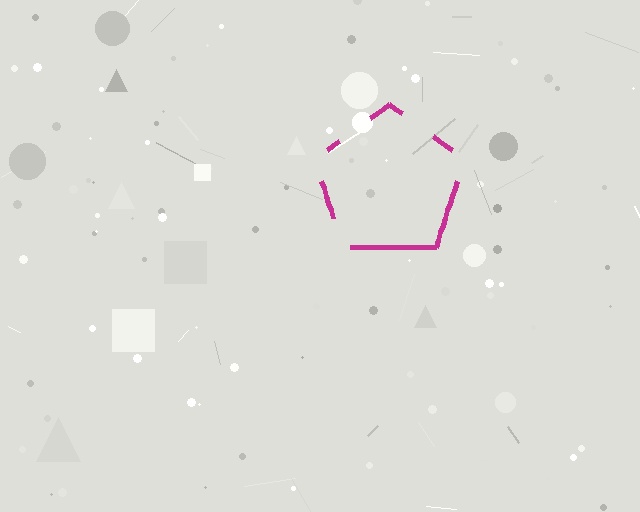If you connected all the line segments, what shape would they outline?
They would outline a pentagon.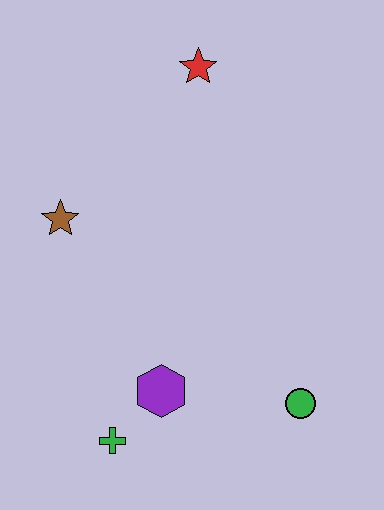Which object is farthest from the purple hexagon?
The red star is farthest from the purple hexagon.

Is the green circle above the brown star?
No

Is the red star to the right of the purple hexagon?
Yes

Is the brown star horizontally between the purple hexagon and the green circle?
No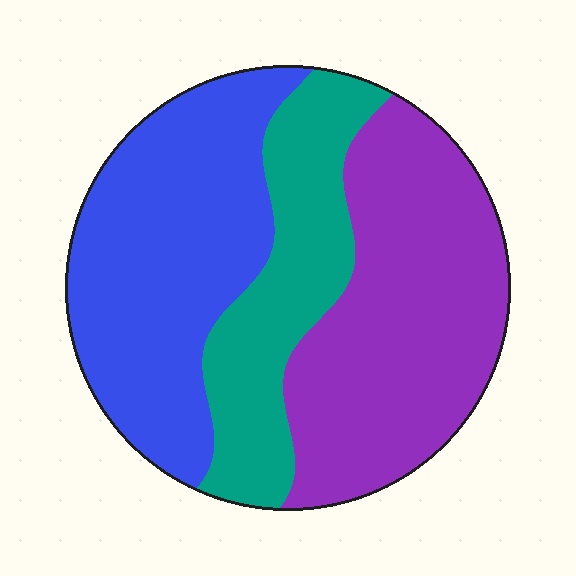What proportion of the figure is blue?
Blue covers around 35% of the figure.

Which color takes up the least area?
Teal, at roughly 25%.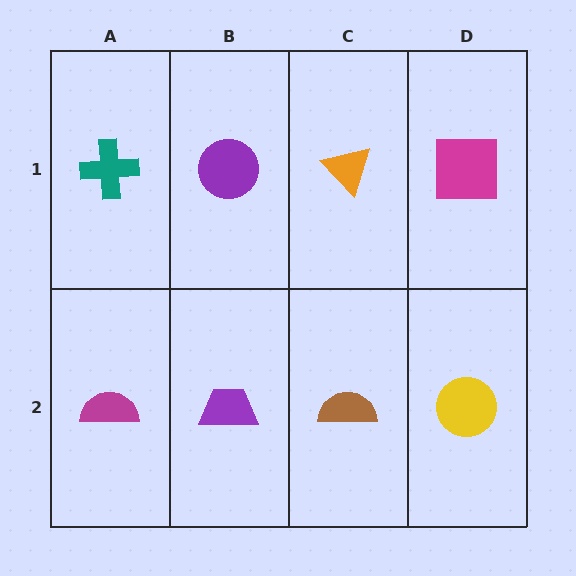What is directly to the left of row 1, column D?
An orange triangle.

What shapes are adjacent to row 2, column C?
An orange triangle (row 1, column C), a purple trapezoid (row 2, column B), a yellow circle (row 2, column D).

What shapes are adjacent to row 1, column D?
A yellow circle (row 2, column D), an orange triangle (row 1, column C).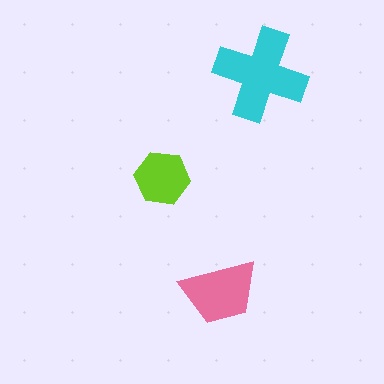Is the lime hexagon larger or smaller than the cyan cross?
Smaller.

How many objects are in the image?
There are 3 objects in the image.